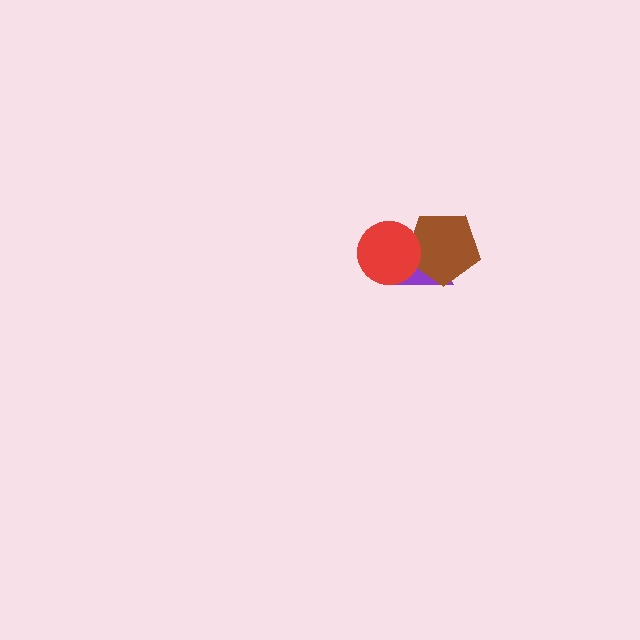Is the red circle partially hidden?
No, no other shape covers it.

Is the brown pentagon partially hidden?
Yes, it is partially covered by another shape.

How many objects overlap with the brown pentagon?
2 objects overlap with the brown pentagon.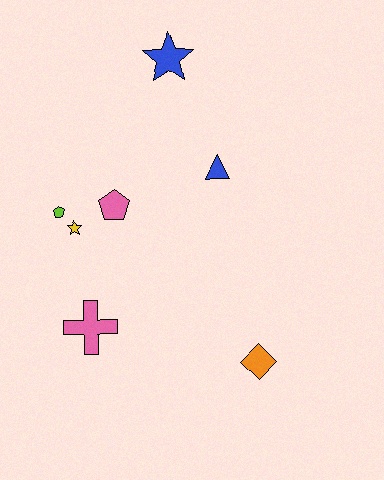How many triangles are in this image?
There is 1 triangle.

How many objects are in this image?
There are 7 objects.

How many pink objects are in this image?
There are 2 pink objects.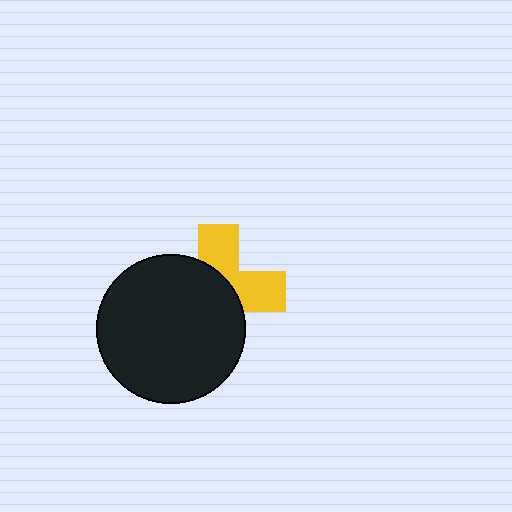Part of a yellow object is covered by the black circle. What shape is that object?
It is a cross.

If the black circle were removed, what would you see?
You would see the complete yellow cross.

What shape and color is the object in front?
The object in front is a black circle.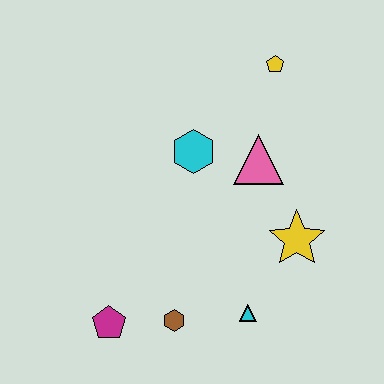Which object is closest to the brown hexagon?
The magenta pentagon is closest to the brown hexagon.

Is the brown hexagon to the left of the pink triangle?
Yes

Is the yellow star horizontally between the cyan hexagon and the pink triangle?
No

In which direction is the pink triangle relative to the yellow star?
The pink triangle is above the yellow star.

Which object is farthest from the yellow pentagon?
The magenta pentagon is farthest from the yellow pentagon.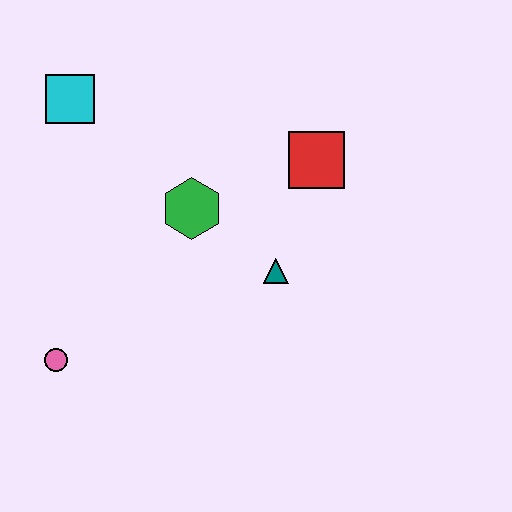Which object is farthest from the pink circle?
The red square is farthest from the pink circle.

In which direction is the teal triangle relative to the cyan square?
The teal triangle is to the right of the cyan square.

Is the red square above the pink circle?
Yes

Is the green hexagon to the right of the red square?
No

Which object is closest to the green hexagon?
The teal triangle is closest to the green hexagon.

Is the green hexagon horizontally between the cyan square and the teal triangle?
Yes